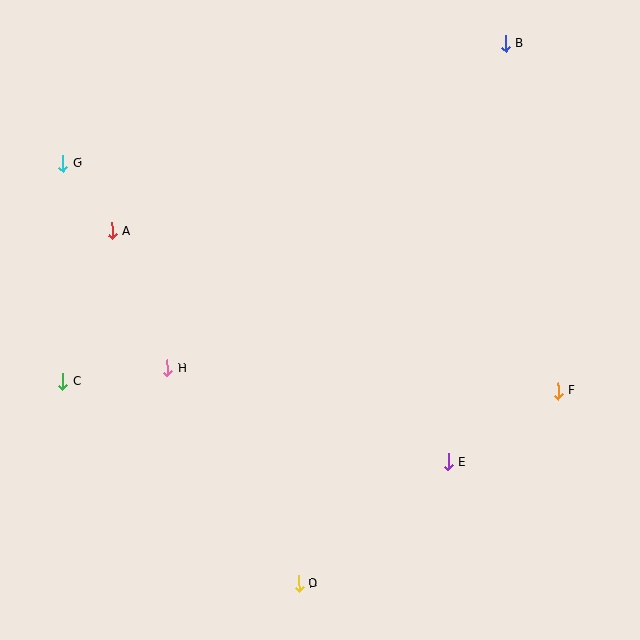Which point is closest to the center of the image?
Point H at (167, 368) is closest to the center.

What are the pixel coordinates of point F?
Point F is at (558, 391).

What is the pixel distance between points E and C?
The distance between E and C is 394 pixels.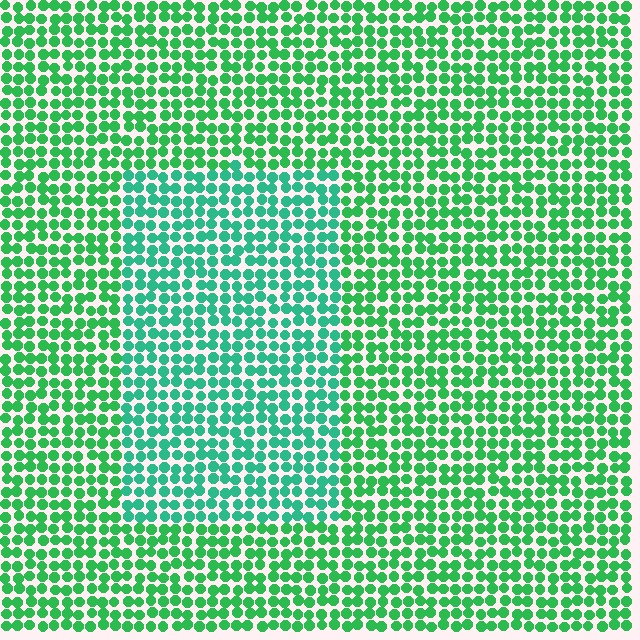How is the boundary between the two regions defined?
The boundary is defined purely by a slight shift in hue (about 25 degrees). Spacing, size, and orientation are identical on both sides.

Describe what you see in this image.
The image is filled with small green elements in a uniform arrangement. A rectangle-shaped region is visible where the elements are tinted to a slightly different hue, forming a subtle color boundary.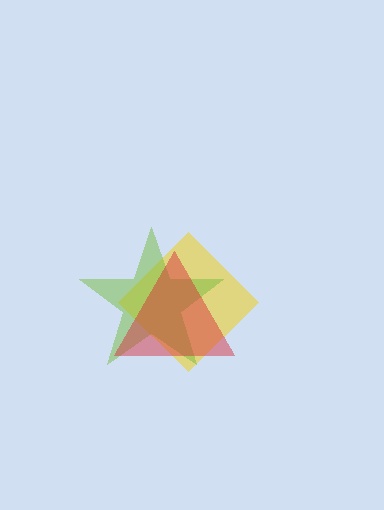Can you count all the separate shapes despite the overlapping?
Yes, there are 3 separate shapes.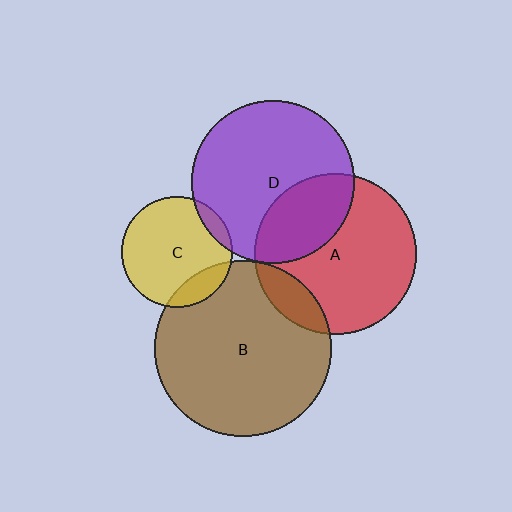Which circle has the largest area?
Circle B (brown).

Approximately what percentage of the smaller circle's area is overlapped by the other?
Approximately 5%.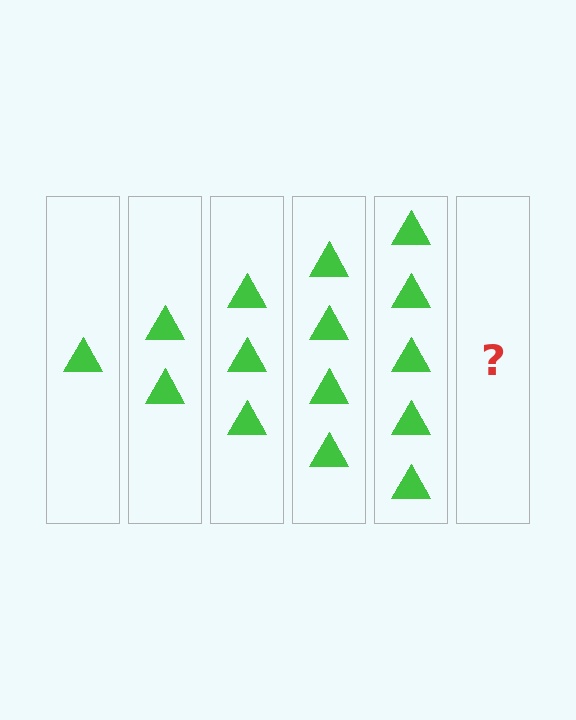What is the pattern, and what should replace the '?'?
The pattern is that each step adds one more triangle. The '?' should be 6 triangles.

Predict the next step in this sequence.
The next step is 6 triangles.